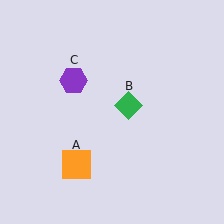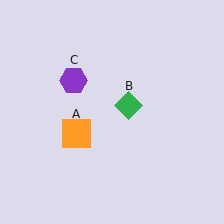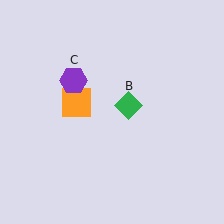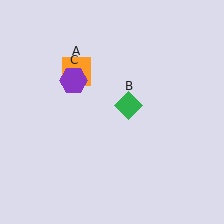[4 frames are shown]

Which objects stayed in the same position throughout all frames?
Green diamond (object B) and purple hexagon (object C) remained stationary.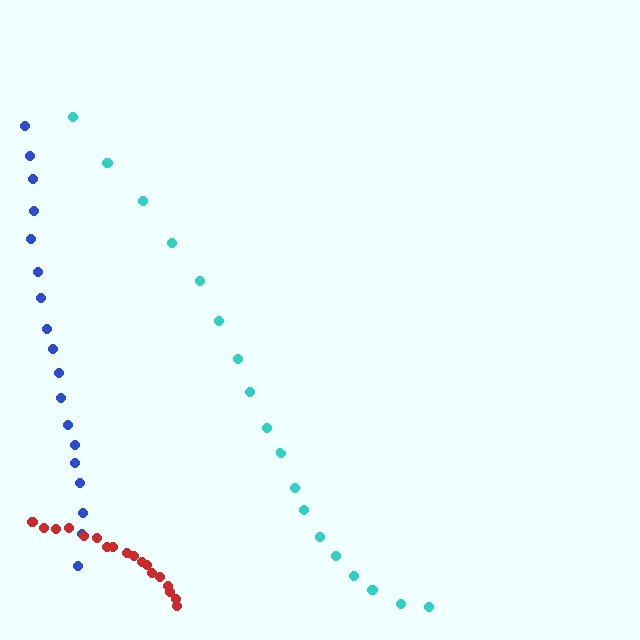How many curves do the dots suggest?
There are 3 distinct paths.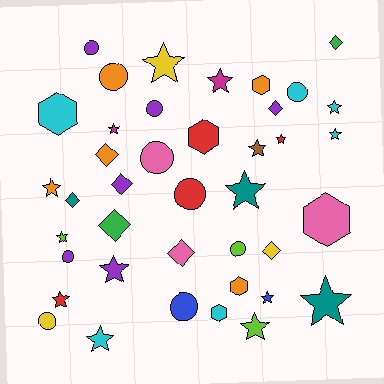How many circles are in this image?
There are 10 circles.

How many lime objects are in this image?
There are 3 lime objects.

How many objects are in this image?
There are 40 objects.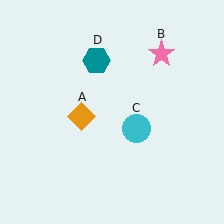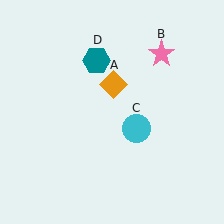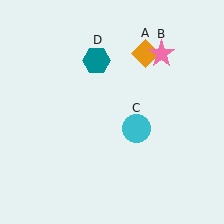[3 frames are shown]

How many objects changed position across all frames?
1 object changed position: orange diamond (object A).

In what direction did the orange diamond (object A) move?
The orange diamond (object A) moved up and to the right.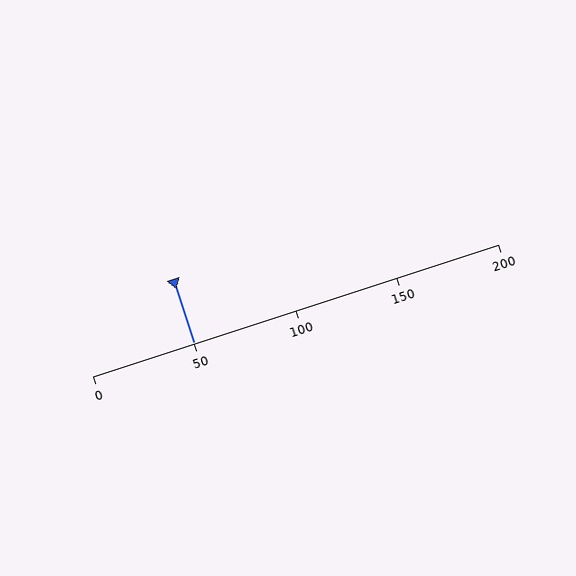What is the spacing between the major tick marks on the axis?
The major ticks are spaced 50 apart.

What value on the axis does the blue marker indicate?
The marker indicates approximately 50.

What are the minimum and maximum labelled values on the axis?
The axis runs from 0 to 200.